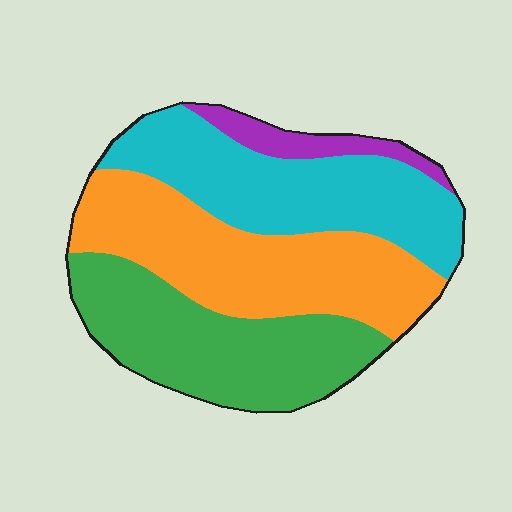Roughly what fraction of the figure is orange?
Orange takes up between a third and a half of the figure.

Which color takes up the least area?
Purple, at roughly 5%.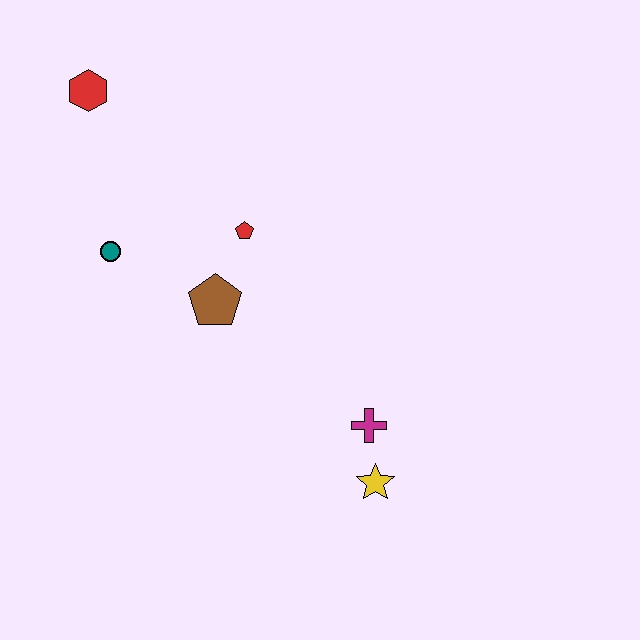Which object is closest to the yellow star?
The magenta cross is closest to the yellow star.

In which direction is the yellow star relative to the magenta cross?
The yellow star is below the magenta cross.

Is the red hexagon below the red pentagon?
No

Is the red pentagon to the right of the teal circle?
Yes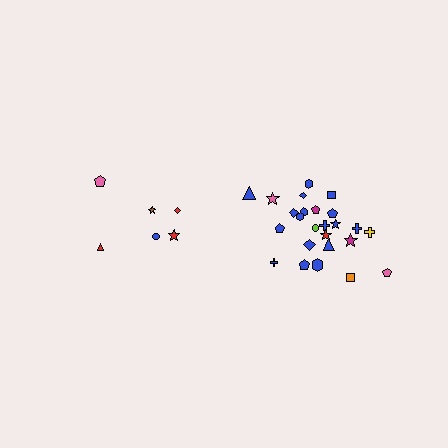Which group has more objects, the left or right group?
The right group.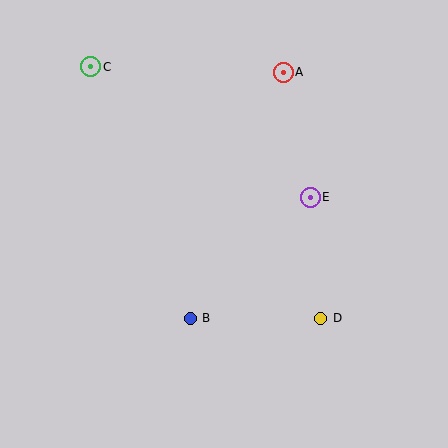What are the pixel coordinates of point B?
Point B is at (190, 318).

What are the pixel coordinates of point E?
Point E is at (310, 198).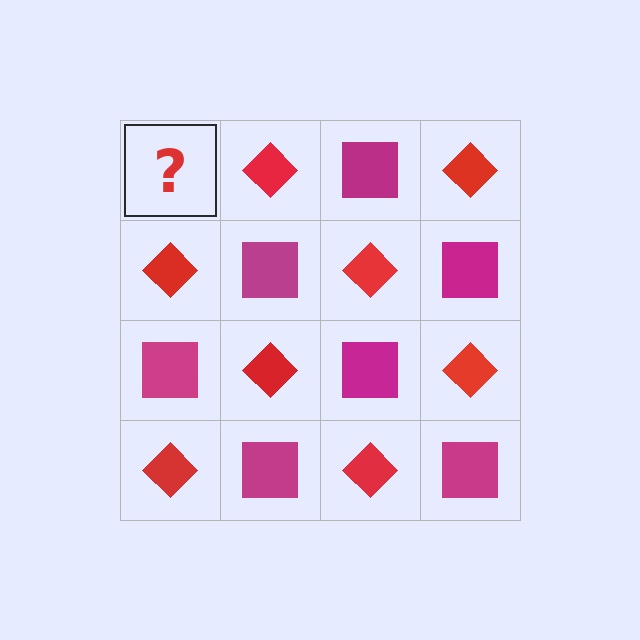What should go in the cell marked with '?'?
The missing cell should contain a magenta square.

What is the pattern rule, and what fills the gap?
The rule is that it alternates magenta square and red diamond in a checkerboard pattern. The gap should be filled with a magenta square.